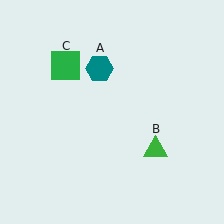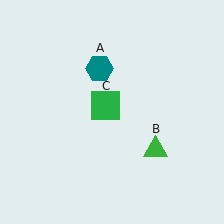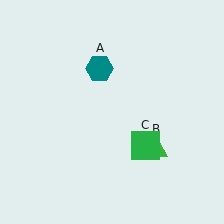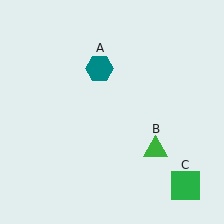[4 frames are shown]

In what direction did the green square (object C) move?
The green square (object C) moved down and to the right.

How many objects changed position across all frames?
1 object changed position: green square (object C).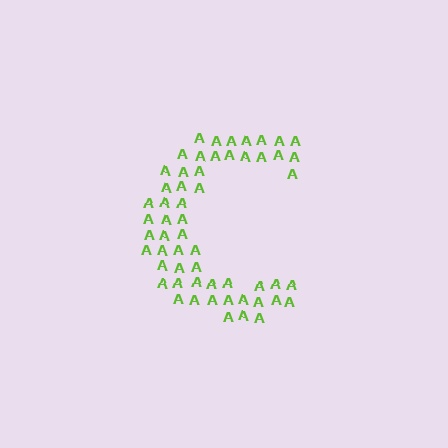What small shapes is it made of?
It is made of small letter A's.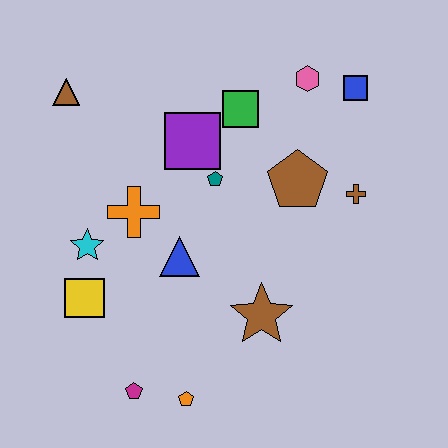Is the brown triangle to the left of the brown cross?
Yes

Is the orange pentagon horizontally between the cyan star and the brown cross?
Yes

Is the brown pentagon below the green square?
Yes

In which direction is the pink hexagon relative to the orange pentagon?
The pink hexagon is above the orange pentagon.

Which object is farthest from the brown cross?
The brown triangle is farthest from the brown cross.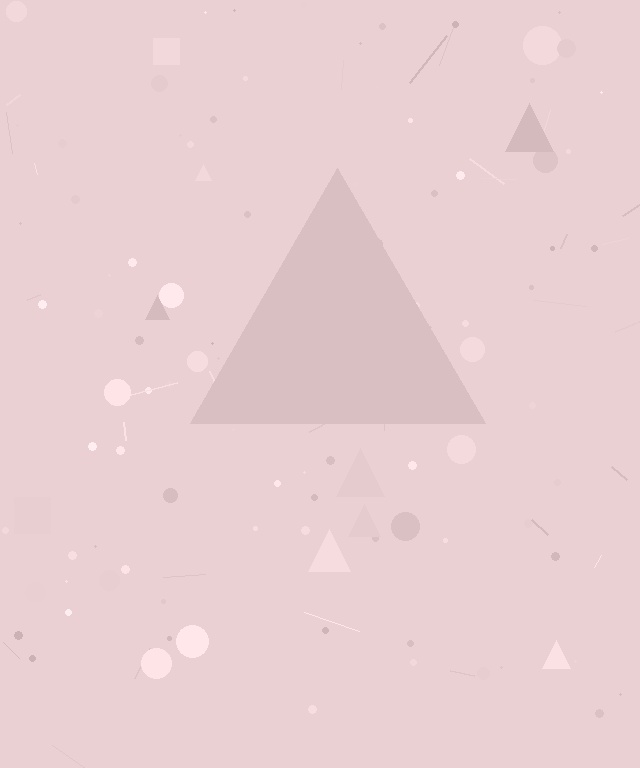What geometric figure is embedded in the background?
A triangle is embedded in the background.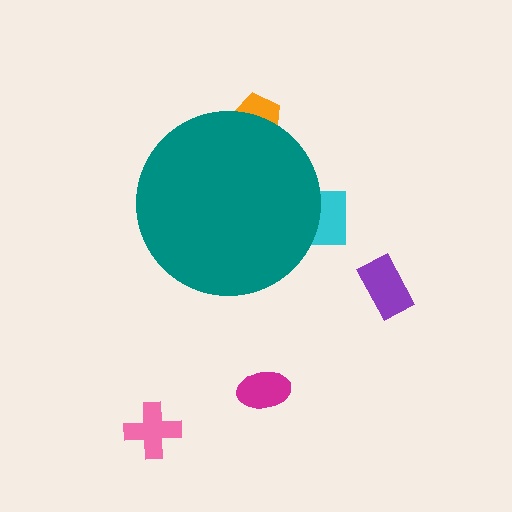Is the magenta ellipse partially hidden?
No, the magenta ellipse is fully visible.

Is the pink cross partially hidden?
No, the pink cross is fully visible.